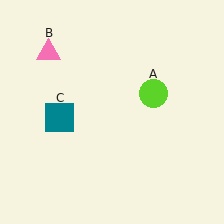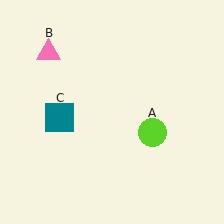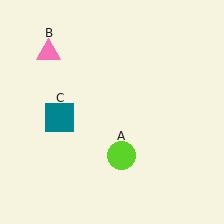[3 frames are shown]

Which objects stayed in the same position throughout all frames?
Pink triangle (object B) and teal square (object C) remained stationary.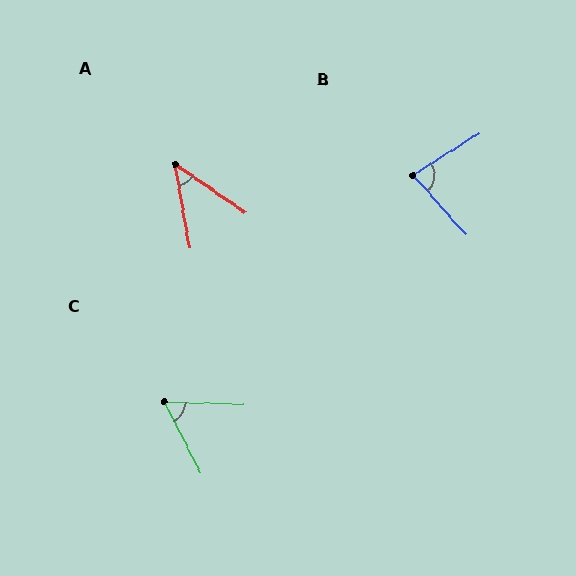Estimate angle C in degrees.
Approximately 61 degrees.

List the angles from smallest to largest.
A (45°), C (61°), B (81°).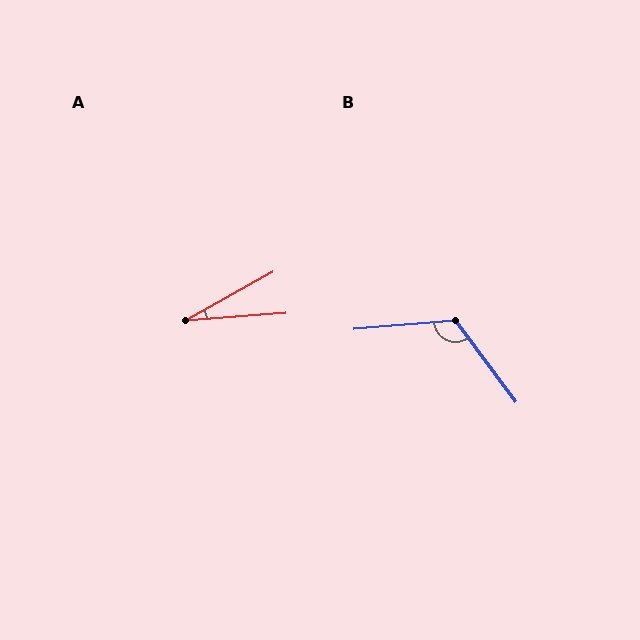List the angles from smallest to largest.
A (25°), B (122°).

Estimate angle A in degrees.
Approximately 25 degrees.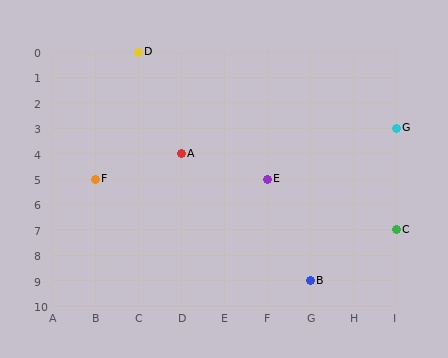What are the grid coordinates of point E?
Point E is at grid coordinates (F, 5).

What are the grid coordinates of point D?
Point D is at grid coordinates (C, 0).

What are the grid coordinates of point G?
Point G is at grid coordinates (I, 3).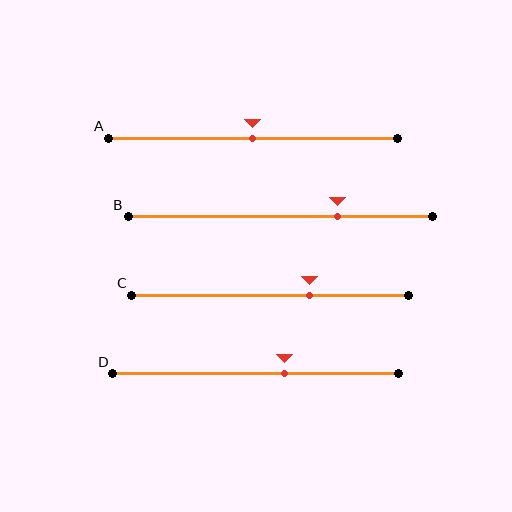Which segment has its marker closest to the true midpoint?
Segment A has its marker closest to the true midpoint.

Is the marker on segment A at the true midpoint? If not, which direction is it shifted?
Yes, the marker on segment A is at the true midpoint.